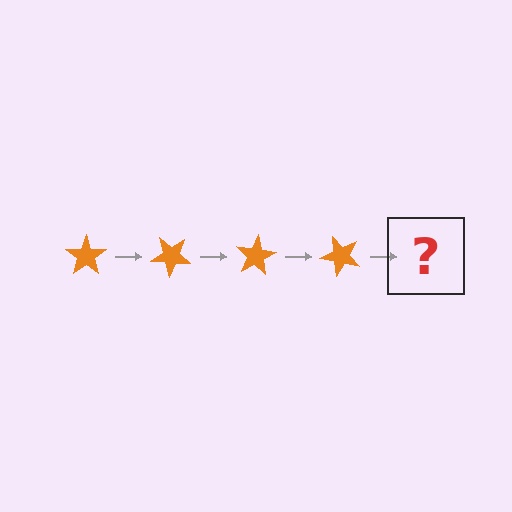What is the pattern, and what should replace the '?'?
The pattern is that the star rotates 40 degrees each step. The '?' should be an orange star rotated 160 degrees.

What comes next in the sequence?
The next element should be an orange star rotated 160 degrees.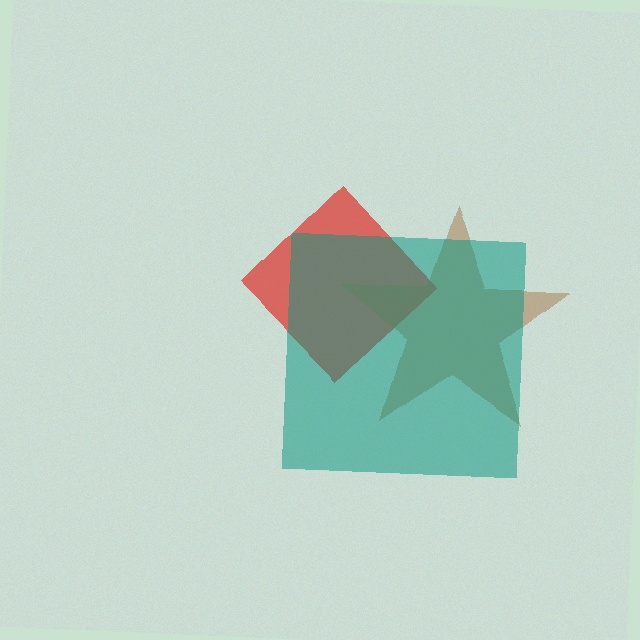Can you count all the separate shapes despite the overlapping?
Yes, there are 3 separate shapes.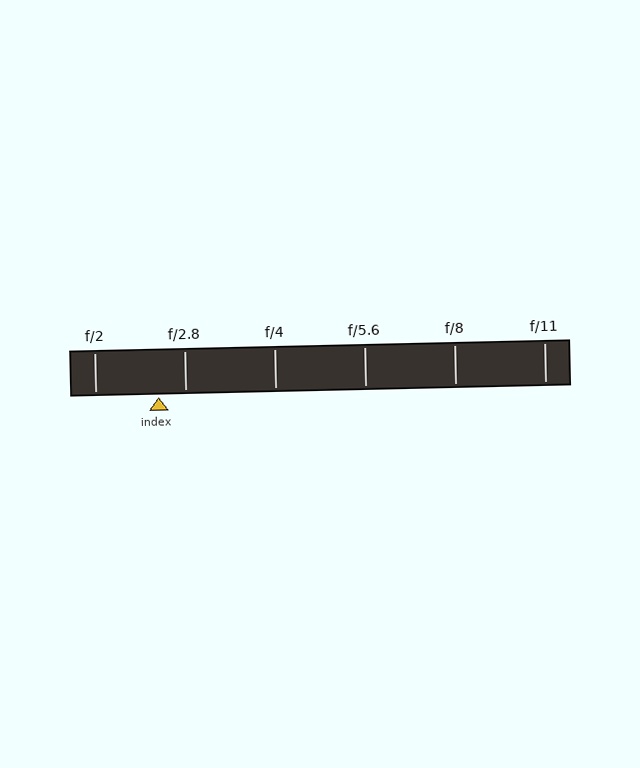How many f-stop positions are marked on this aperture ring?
There are 6 f-stop positions marked.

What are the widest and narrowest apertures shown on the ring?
The widest aperture shown is f/2 and the narrowest is f/11.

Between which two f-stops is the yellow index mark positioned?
The index mark is between f/2 and f/2.8.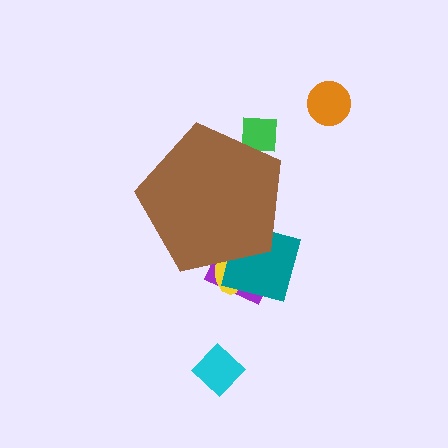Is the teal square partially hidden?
Yes, the teal square is partially hidden behind the brown pentagon.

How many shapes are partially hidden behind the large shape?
4 shapes are partially hidden.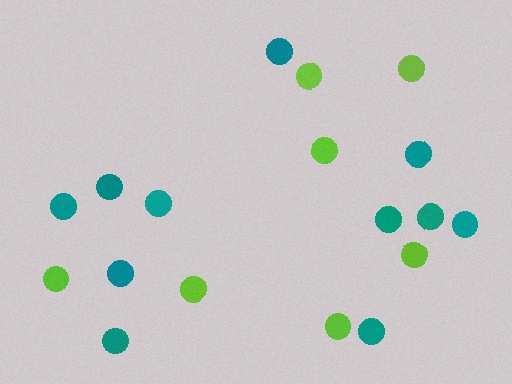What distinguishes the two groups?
There are 2 groups: one group of lime circles (7) and one group of teal circles (11).